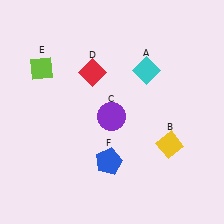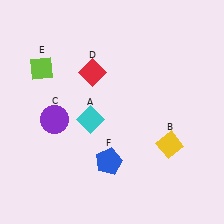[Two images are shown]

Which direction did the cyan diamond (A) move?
The cyan diamond (A) moved left.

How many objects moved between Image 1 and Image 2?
2 objects moved between the two images.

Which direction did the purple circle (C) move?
The purple circle (C) moved left.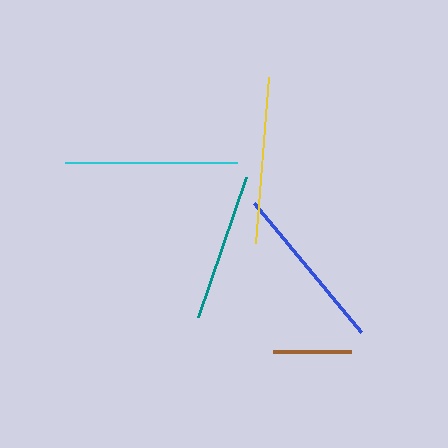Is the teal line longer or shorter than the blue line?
The blue line is longer than the teal line.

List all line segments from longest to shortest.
From longest to shortest: cyan, blue, yellow, teal, brown.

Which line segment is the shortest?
The brown line is the shortest at approximately 78 pixels.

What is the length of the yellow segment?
The yellow segment is approximately 166 pixels long.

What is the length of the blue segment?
The blue segment is approximately 168 pixels long.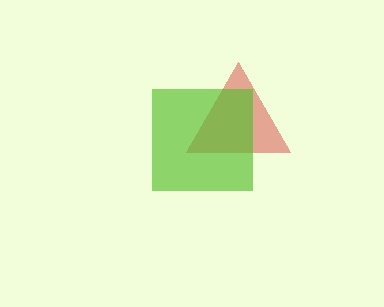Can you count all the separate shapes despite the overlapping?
Yes, there are 2 separate shapes.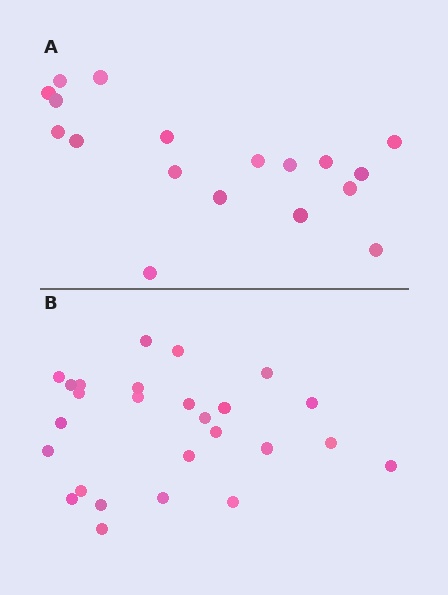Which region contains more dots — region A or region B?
Region B (the bottom region) has more dots.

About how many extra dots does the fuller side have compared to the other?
Region B has roughly 8 or so more dots than region A.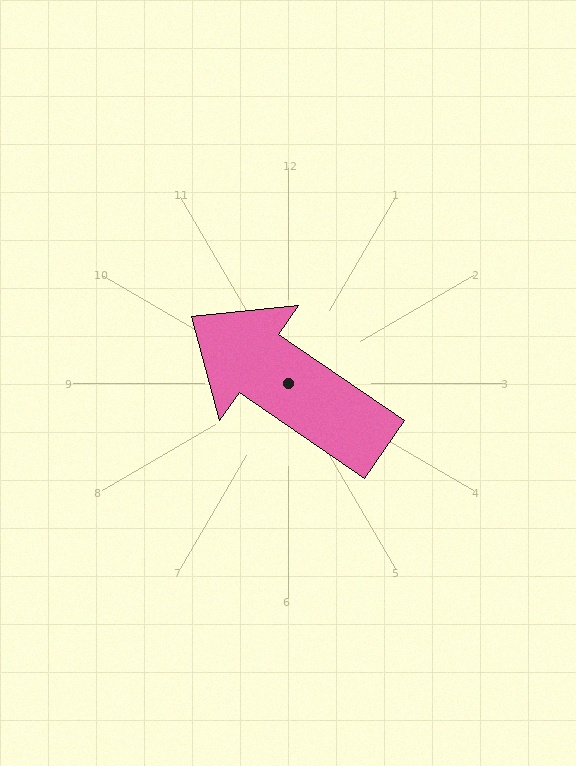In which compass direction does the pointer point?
Northwest.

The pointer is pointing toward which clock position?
Roughly 10 o'clock.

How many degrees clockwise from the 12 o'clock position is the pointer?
Approximately 304 degrees.